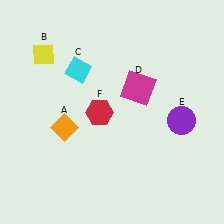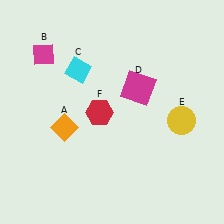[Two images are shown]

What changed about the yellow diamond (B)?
In Image 1, B is yellow. In Image 2, it changed to magenta.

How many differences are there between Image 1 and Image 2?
There are 2 differences between the two images.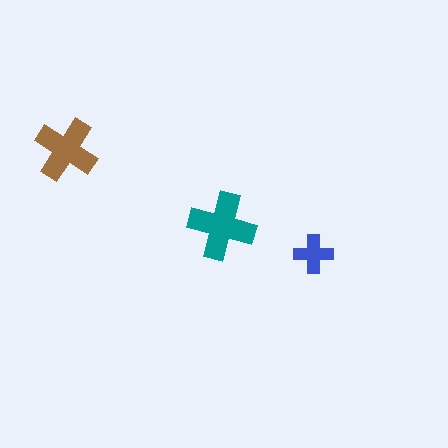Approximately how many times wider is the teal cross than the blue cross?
About 1.5 times wider.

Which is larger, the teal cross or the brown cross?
The teal one.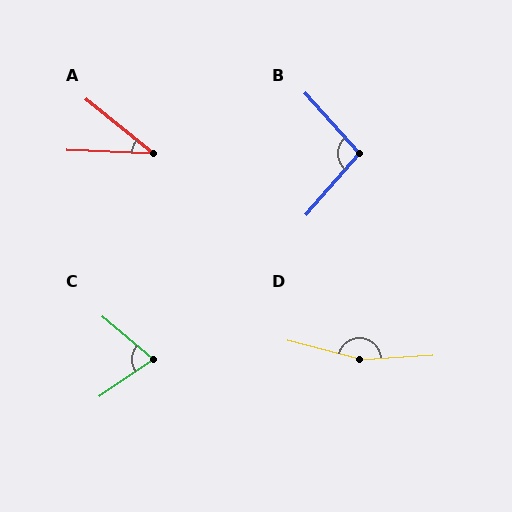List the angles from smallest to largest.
A (37°), C (74°), B (97°), D (162°).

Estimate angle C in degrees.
Approximately 74 degrees.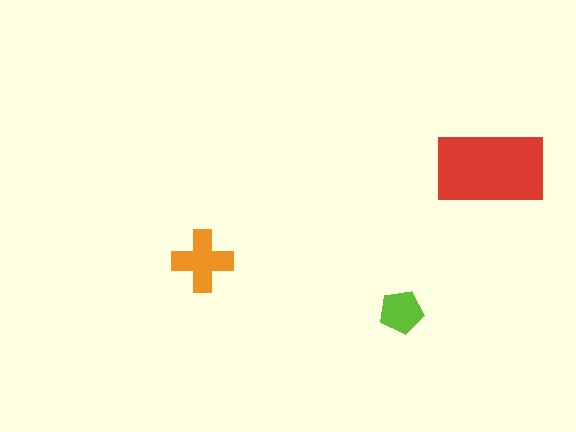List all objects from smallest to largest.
The lime pentagon, the orange cross, the red rectangle.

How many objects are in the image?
There are 3 objects in the image.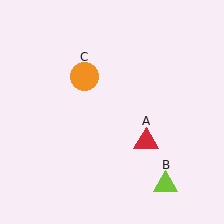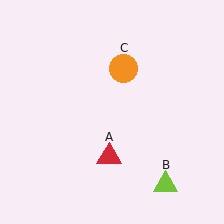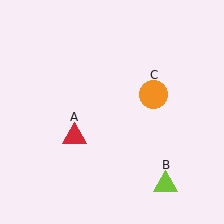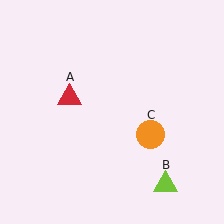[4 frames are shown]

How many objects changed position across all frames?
2 objects changed position: red triangle (object A), orange circle (object C).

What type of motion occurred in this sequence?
The red triangle (object A), orange circle (object C) rotated clockwise around the center of the scene.